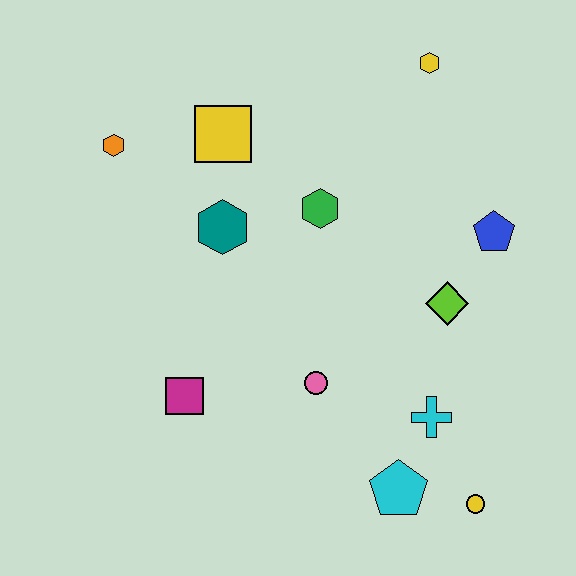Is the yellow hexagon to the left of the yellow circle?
Yes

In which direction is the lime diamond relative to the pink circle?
The lime diamond is to the right of the pink circle.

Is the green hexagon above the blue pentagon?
Yes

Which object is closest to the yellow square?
The teal hexagon is closest to the yellow square.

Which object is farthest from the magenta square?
The yellow hexagon is farthest from the magenta square.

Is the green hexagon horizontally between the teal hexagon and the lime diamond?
Yes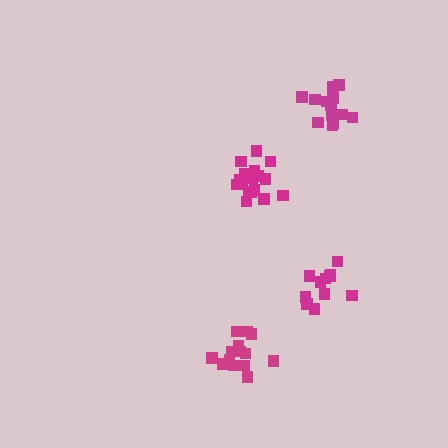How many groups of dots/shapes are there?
There are 4 groups.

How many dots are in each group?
Group 1: 14 dots, Group 2: 11 dots, Group 3: 17 dots, Group 4: 14 dots (56 total).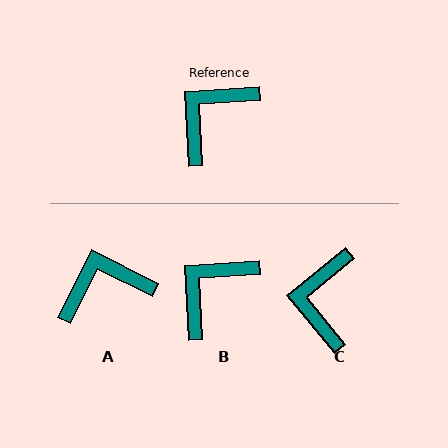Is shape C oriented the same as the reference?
No, it is off by about 36 degrees.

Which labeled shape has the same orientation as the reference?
B.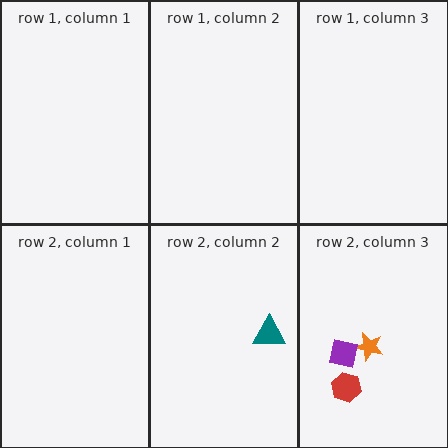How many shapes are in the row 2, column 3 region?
3.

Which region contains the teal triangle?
The row 2, column 2 region.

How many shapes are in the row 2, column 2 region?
1.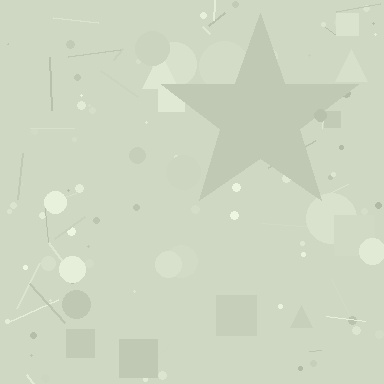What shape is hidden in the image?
A star is hidden in the image.